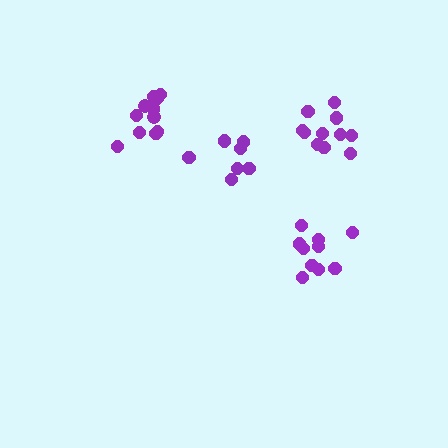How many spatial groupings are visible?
There are 4 spatial groupings.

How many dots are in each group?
Group 1: 11 dots, Group 2: 10 dots, Group 3: 11 dots, Group 4: 7 dots (39 total).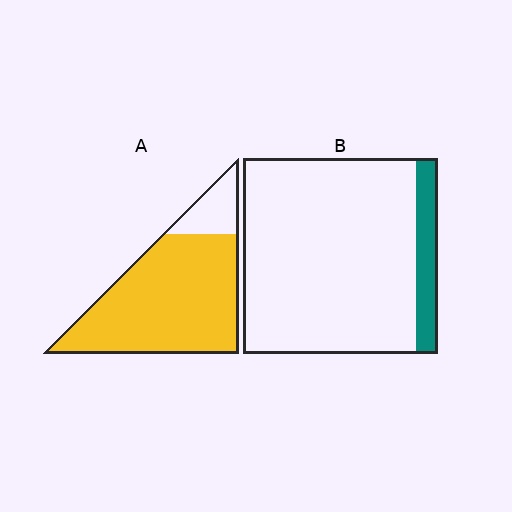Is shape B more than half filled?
No.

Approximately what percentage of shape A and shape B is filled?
A is approximately 85% and B is approximately 10%.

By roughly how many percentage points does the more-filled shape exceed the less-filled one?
By roughly 75 percentage points (A over B).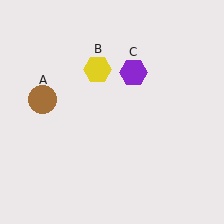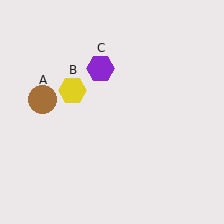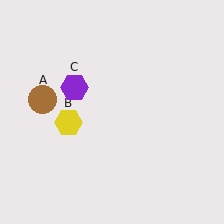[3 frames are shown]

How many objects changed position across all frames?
2 objects changed position: yellow hexagon (object B), purple hexagon (object C).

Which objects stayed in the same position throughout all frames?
Brown circle (object A) remained stationary.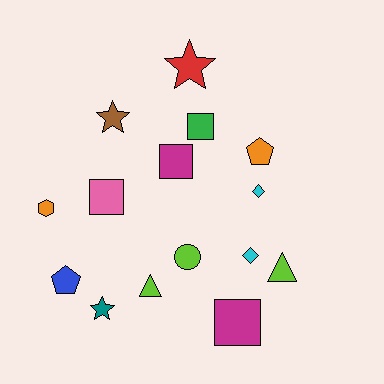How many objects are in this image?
There are 15 objects.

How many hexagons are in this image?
There is 1 hexagon.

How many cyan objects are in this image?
There are 2 cyan objects.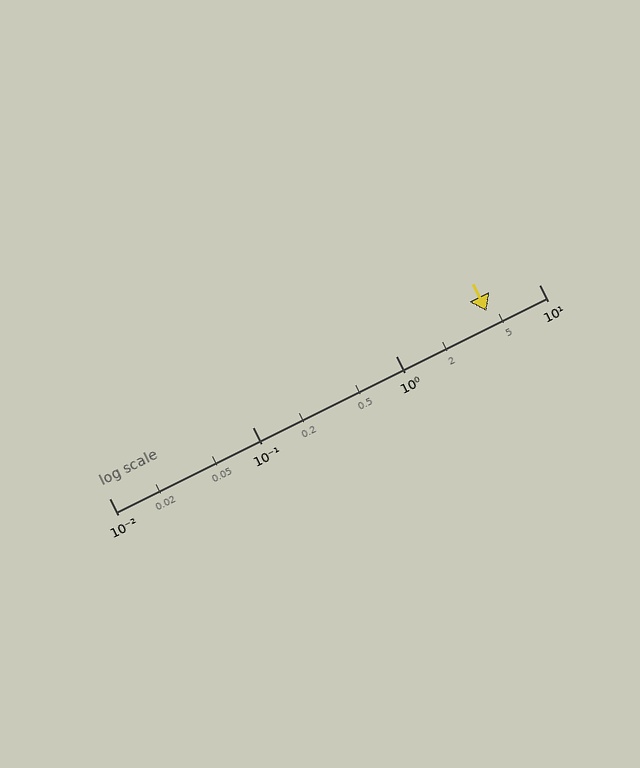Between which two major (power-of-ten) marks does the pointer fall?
The pointer is between 1 and 10.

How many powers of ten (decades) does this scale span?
The scale spans 3 decades, from 0.01 to 10.